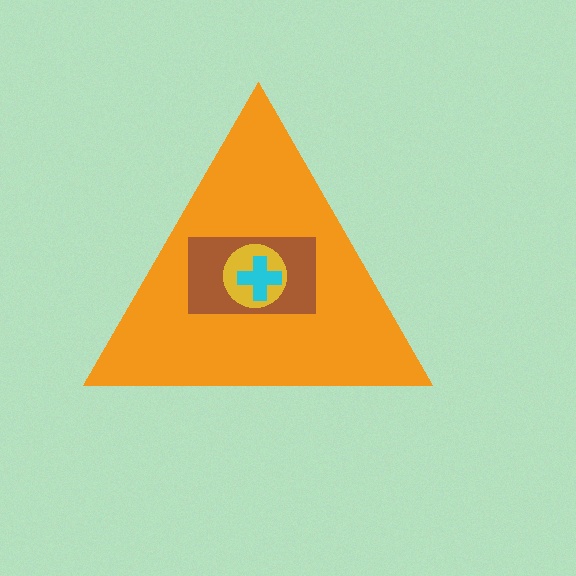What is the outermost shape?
The orange triangle.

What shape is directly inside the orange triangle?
The brown rectangle.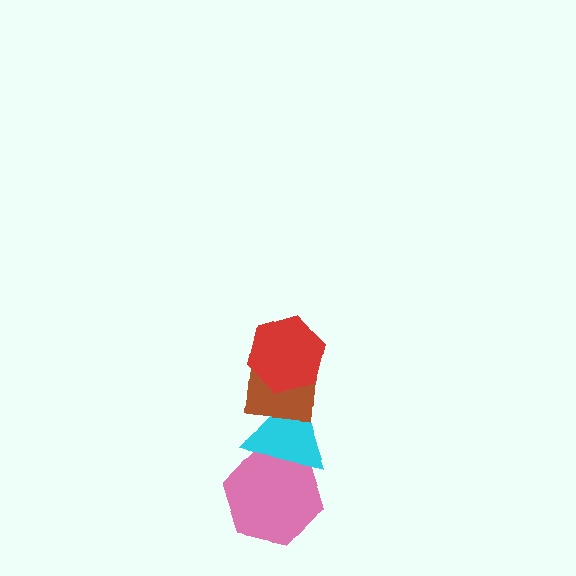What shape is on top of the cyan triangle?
The brown square is on top of the cyan triangle.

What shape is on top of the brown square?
The red hexagon is on top of the brown square.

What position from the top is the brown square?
The brown square is 2nd from the top.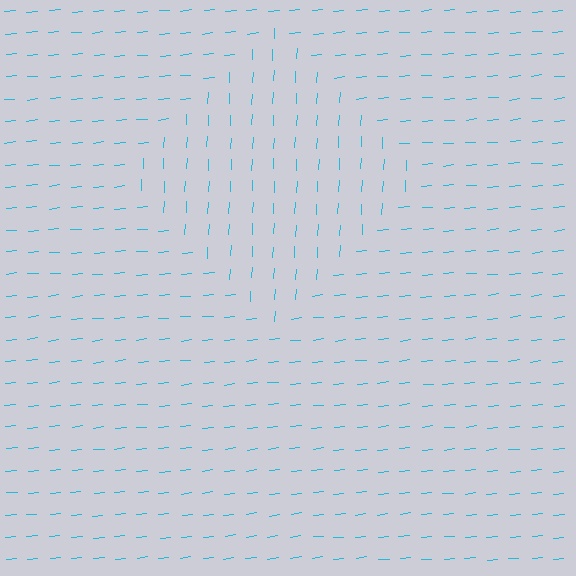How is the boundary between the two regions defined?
The boundary is defined purely by a change in line orientation (approximately 81 degrees difference). All lines are the same color and thickness.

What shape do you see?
I see a diamond.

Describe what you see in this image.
The image is filled with small cyan line segments. A diamond region in the image has lines oriented differently from the surrounding lines, creating a visible texture boundary.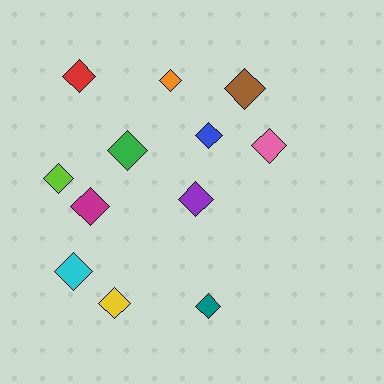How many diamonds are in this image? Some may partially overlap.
There are 12 diamonds.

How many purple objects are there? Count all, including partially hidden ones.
There is 1 purple object.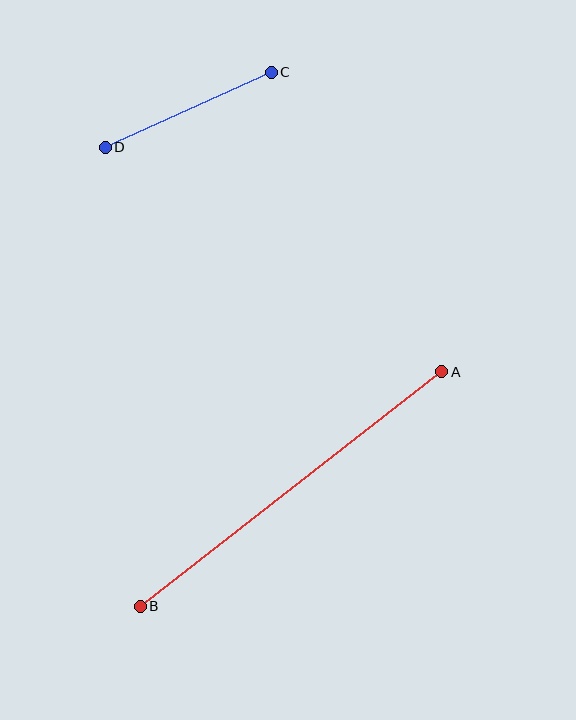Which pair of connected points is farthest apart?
Points A and B are farthest apart.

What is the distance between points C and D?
The distance is approximately 182 pixels.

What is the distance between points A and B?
The distance is approximately 382 pixels.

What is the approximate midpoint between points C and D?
The midpoint is at approximately (188, 110) pixels.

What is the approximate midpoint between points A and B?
The midpoint is at approximately (291, 489) pixels.